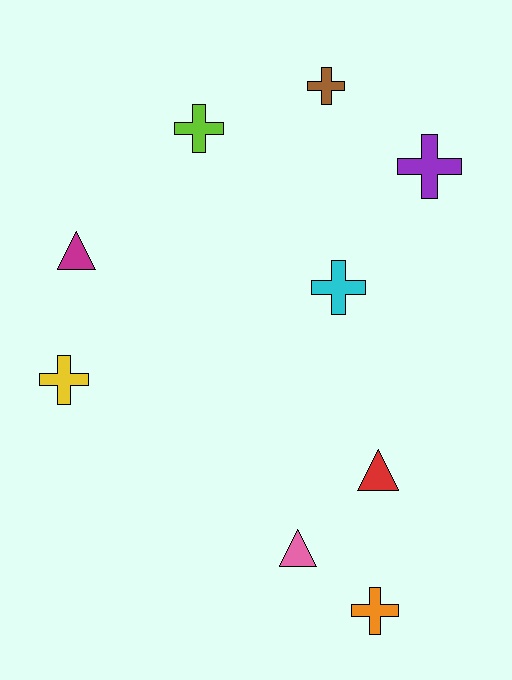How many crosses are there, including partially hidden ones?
There are 6 crosses.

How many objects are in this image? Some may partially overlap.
There are 9 objects.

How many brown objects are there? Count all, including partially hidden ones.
There is 1 brown object.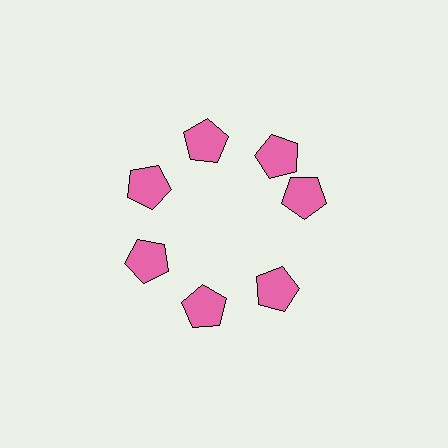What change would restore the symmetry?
The symmetry would be restored by rotating it back into even spacing with its neighbors so that all 7 pentagons sit at equal angles and equal distance from the center.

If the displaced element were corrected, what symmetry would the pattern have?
It would have 7-fold rotational symmetry — the pattern would map onto itself every 51 degrees.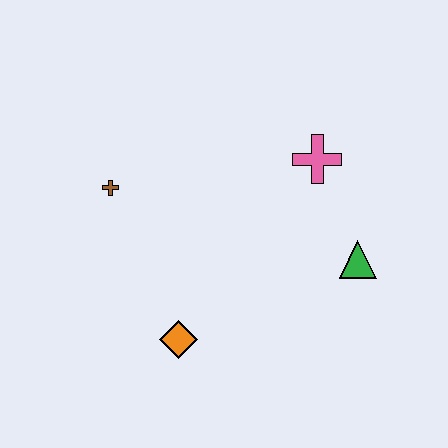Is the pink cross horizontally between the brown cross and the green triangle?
Yes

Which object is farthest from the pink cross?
The orange diamond is farthest from the pink cross.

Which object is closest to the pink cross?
The green triangle is closest to the pink cross.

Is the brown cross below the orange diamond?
No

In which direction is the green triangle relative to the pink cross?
The green triangle is below the pink cross.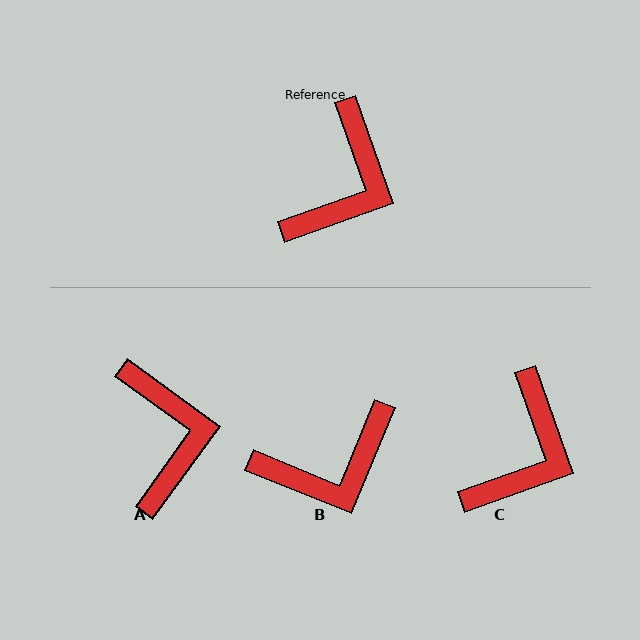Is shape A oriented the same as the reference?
No, it is off by about 35 degrees.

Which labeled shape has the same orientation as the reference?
C.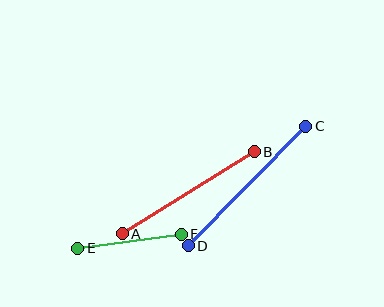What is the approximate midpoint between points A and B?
The midpoint is at approximately (188, 193) pixels.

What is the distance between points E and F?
The distance is approximately 104 pixels.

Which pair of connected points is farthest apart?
Points C and D are farthest apart.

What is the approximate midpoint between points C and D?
The midpoint is at approximately (247, 186) pixels.